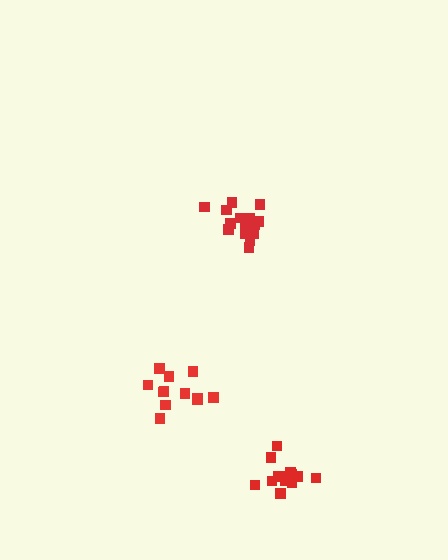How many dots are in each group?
Group 1: 15 dots, Group 2: 18 dots, Group 3: 12 dots (45 total).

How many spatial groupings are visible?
There are 3 spatial groupings.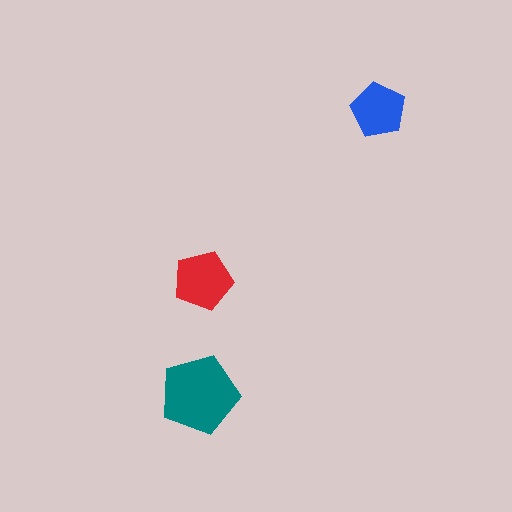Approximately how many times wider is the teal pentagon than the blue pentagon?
About 1.5 times wider.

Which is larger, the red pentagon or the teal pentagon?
The teal one.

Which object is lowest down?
The teal pentagon is bottommost.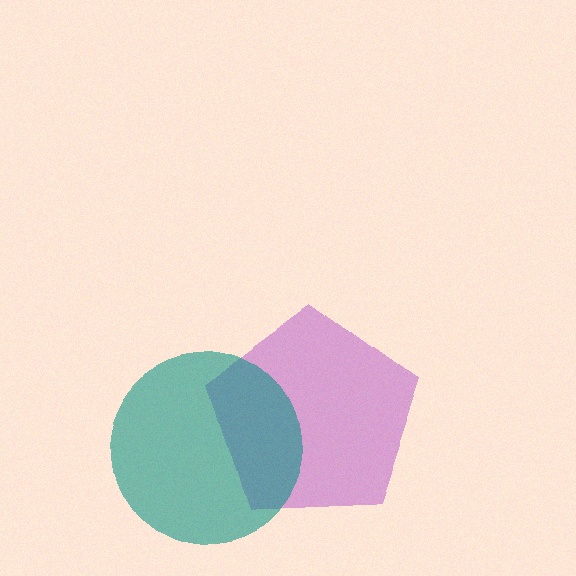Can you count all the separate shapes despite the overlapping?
Yes, there are 2 separate shapes.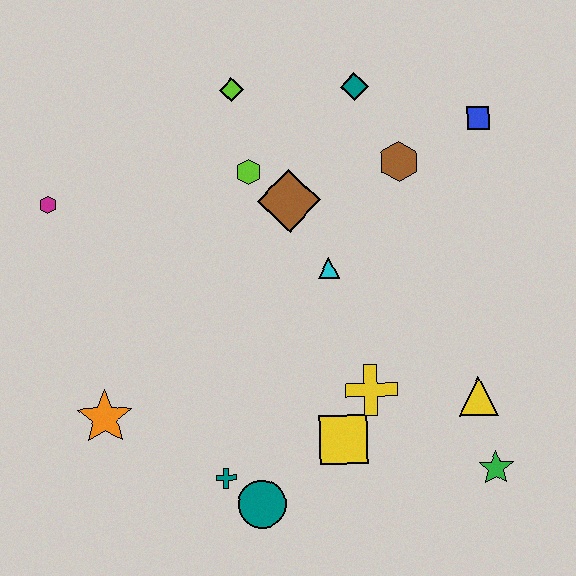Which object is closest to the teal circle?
The teal cross is closest to the teal circle.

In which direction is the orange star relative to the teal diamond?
The orange star is below the teal diamond.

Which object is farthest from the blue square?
The orange star is farthest from the blue square.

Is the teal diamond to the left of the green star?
Yes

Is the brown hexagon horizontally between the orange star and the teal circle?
No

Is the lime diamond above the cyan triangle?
Yes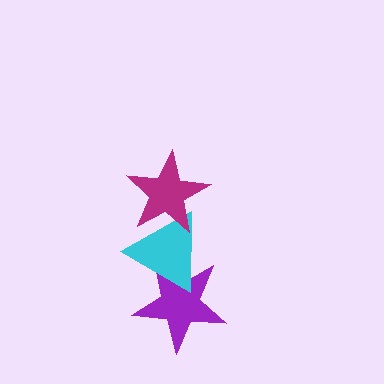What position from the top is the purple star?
The purple star is 3rd from the top.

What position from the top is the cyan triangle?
The cyan triangle is 2nd from the top.